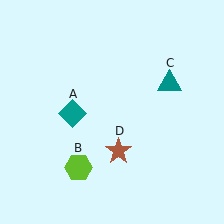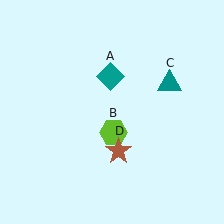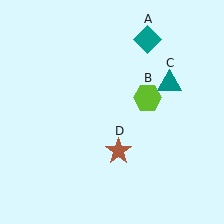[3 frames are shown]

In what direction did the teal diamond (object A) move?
The teal diamond (object A) moved up and to the right.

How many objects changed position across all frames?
2 objects changed position: teal diamond (object A), lime hexagon (object B).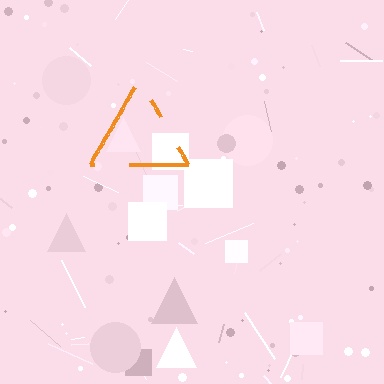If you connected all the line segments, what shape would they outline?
They would outline a triangle.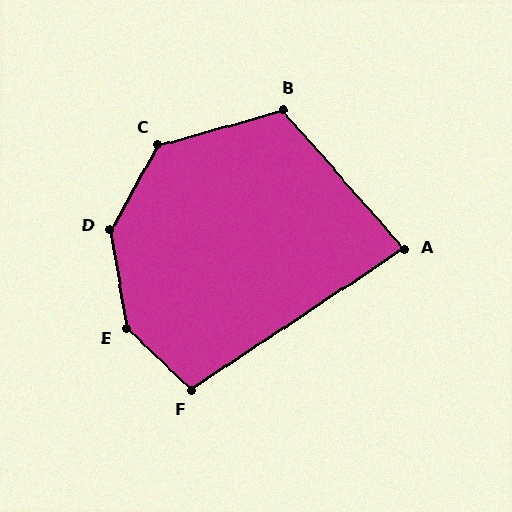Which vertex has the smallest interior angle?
A, at approximately 82 degrees.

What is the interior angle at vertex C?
Approximately 135 degrees (obtuse).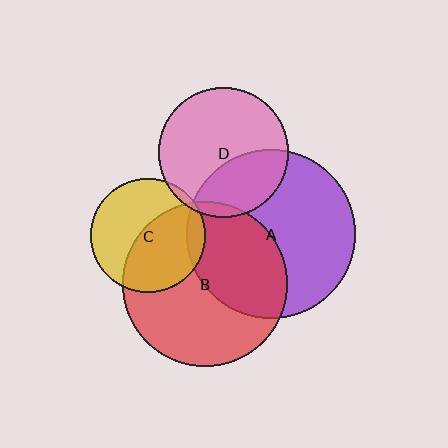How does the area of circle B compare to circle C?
Approximately 2.1 times.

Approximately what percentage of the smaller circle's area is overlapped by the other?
Approximately 5%.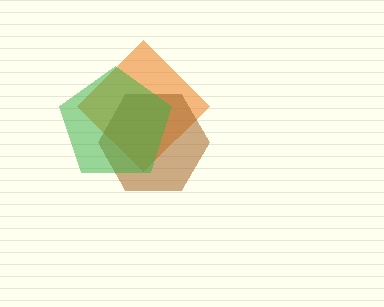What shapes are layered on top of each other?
The layered shapes are: an orange diamond, a brown hexagon, a green pentagon.